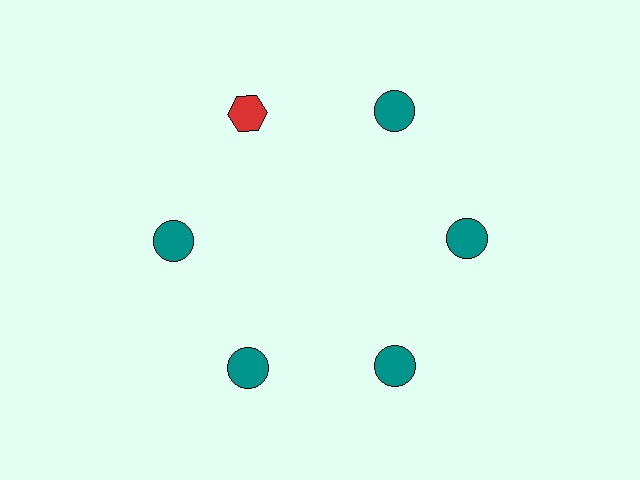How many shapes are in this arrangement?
There are 6 shapes arranged in a ring pattern.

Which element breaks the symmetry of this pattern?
The red hexagon at roughly the 11 o'clock position breaks the symmetry. All other shapes are teal circles.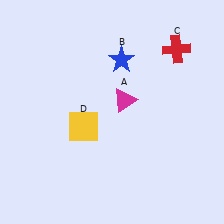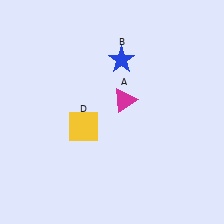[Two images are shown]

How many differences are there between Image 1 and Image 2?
There is 1 difference between the two images.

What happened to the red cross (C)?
The red cross (C) was removed in Image 2. It was in the top-right area of Image 1.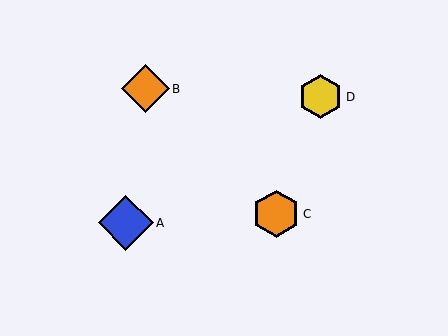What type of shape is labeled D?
Shape D is a yellow hexagon.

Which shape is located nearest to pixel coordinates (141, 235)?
The blue diamond (labeled A) at (126, 223) is nearest to that location.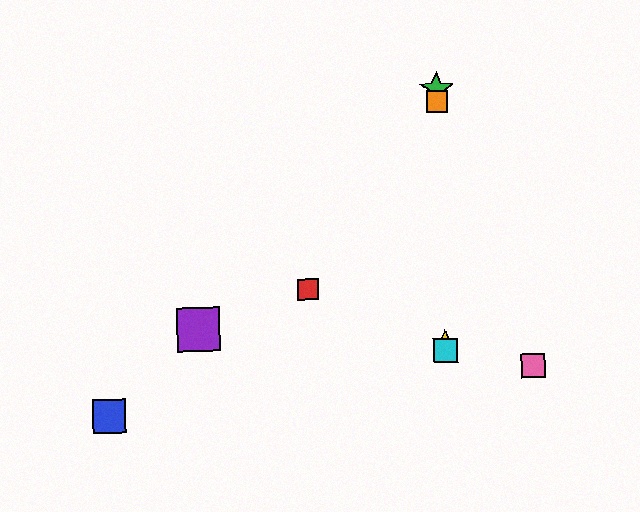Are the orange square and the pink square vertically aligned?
No, the orange square is at x≈437 and the pink square is at x≈533.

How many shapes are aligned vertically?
4 shapes (the green star, the yellow star, the orange square, the cyan square) are aligned vertically.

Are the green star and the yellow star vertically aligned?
Yes, both are at x≈437.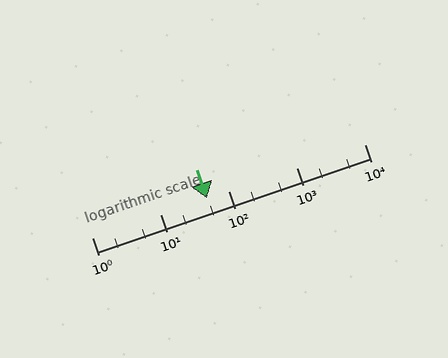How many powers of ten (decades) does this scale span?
The scale spans 4 decades, from 1 to 10000.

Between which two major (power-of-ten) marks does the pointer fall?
The pointer is between 10 and 100.